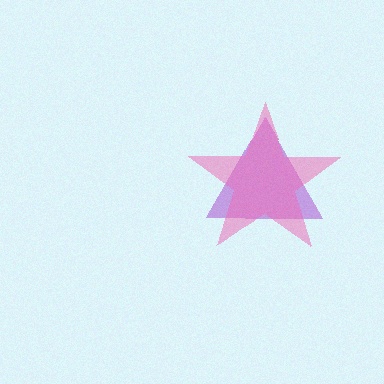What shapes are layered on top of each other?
The layered shapes are: a purple triangle, a pink star.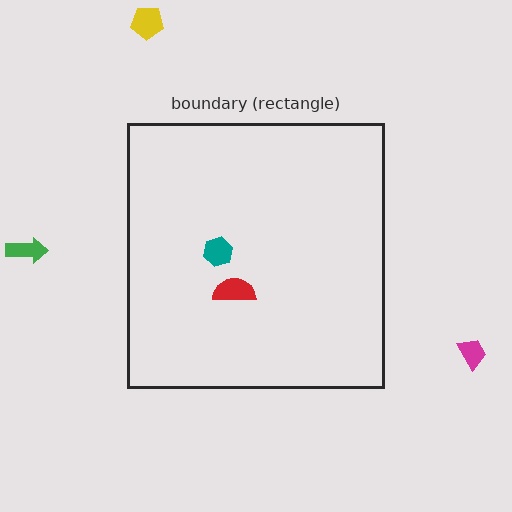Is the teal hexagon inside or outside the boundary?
Inside.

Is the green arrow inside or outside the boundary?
Outside.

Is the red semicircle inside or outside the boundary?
Inside.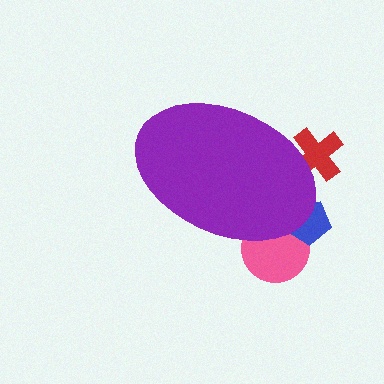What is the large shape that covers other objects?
A purple ellipse.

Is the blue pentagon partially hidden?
Yes, the blue pentagon is partially hidden behind the purple ellipse.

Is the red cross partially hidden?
Yes, the red cross is partially hidden behind the purple ellipse.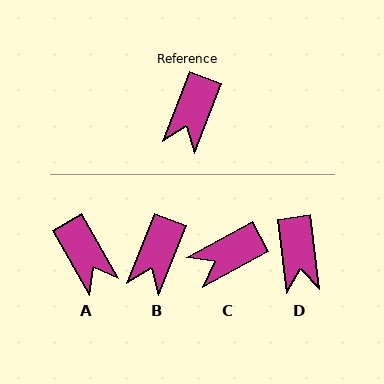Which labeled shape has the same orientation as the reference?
B.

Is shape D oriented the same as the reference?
No, it is off by about 29 degrees.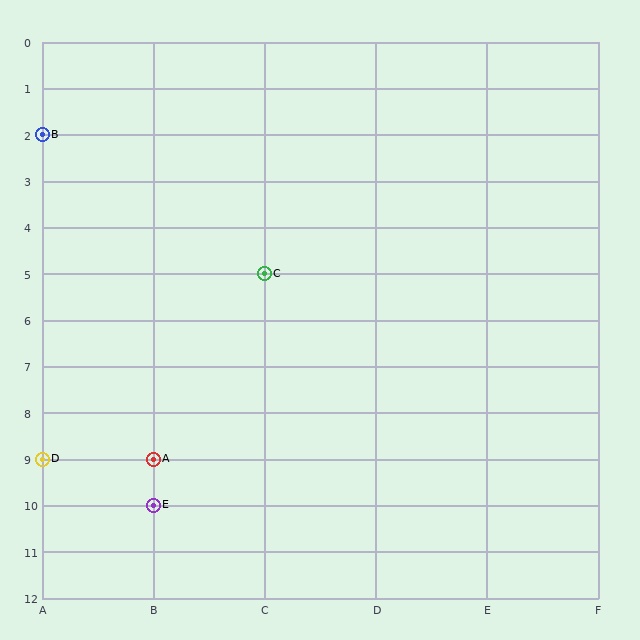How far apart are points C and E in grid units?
Points C and E are 1 column and 5 rows apart (about 5.1 grid units diagonally).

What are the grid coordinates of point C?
Point C is at grid coordinates (C, 5).